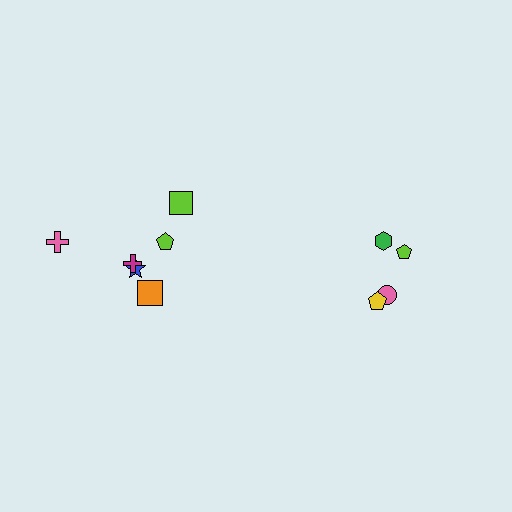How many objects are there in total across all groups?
There are 10 objects.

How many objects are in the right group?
There are 4 objects.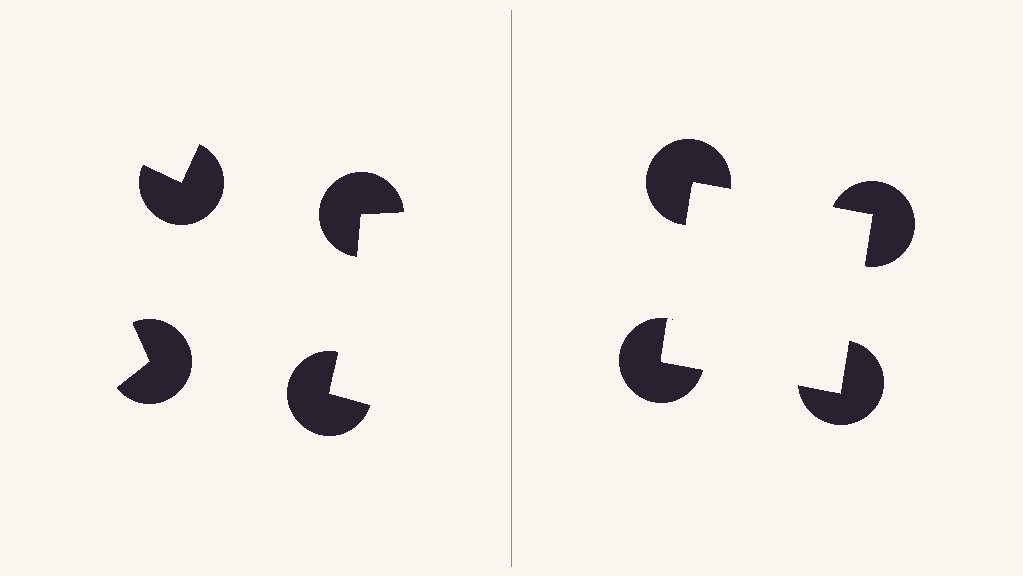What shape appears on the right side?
An illusory square.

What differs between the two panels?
The pac-man discs are positioned identically on both sides; only the wedge orientations differ. On the right they align to a square; on the left they are misaligned.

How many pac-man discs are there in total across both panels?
8 — 4 on each side.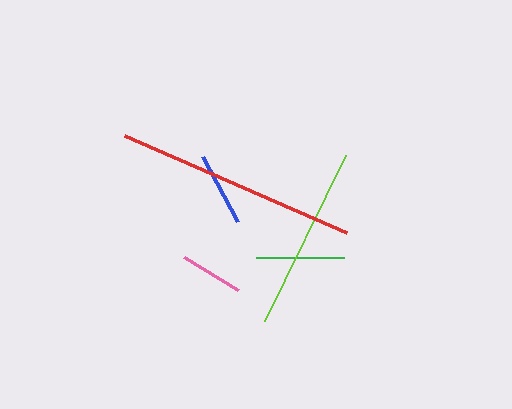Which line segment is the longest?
The red line is the longest at approximately 242 pixels.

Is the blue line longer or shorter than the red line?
The red line is longer than the blue line.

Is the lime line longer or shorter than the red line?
The red line is longer than the lime line.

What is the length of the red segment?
The red segment is approximately 242 pixels long.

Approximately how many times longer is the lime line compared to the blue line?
The lime line is approximately 2.5 times the length of the blue line.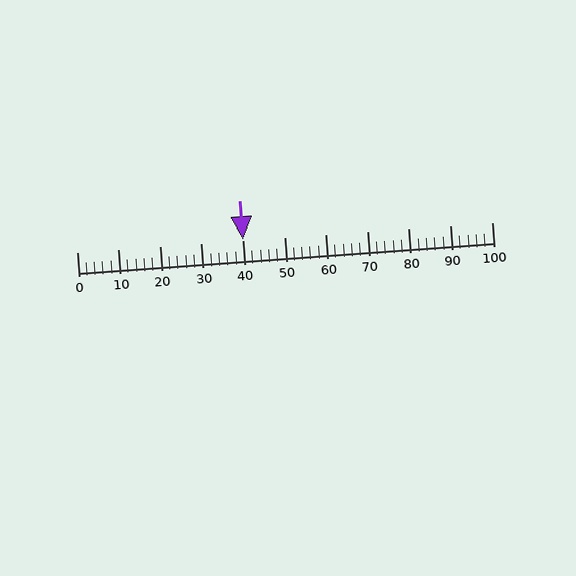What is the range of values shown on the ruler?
The ruler shows values from 0 to 100.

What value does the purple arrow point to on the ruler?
The purple arrow points to approximately 40.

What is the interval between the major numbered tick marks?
The major tick marks are spaced 10 units apart.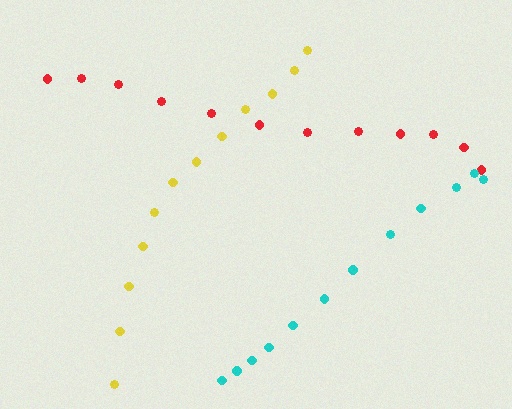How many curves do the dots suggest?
There are 3 distinct paths.